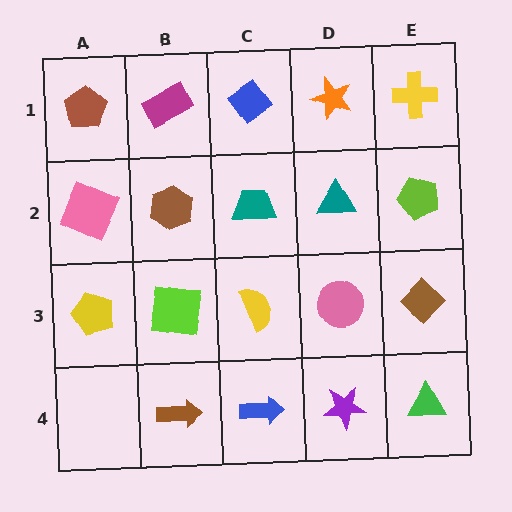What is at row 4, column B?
A brown arrow.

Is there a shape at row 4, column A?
No, that cell is empty.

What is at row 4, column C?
A blue arrow.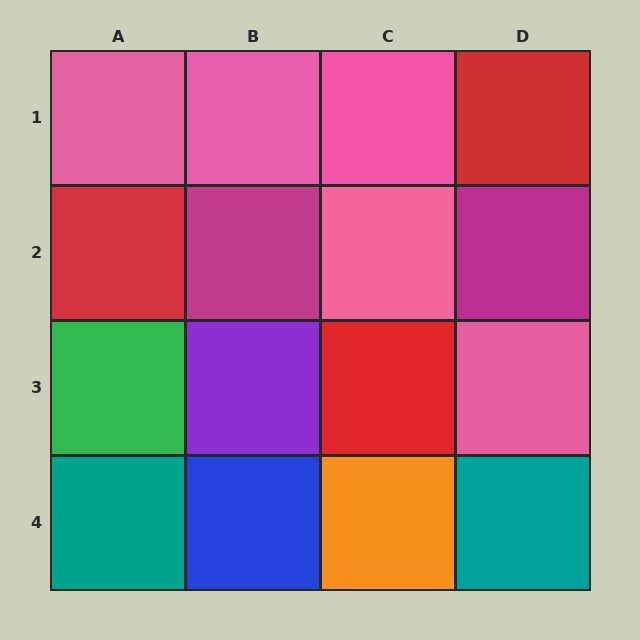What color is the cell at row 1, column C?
Pink.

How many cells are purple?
1 cell is purple.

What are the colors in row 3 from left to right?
Green, purple, red, pink.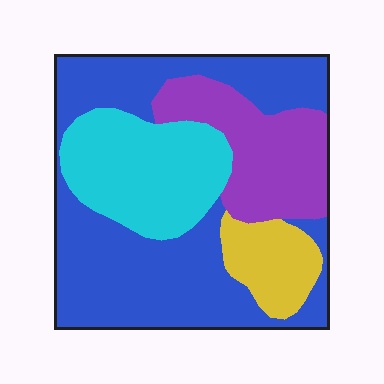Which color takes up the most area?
Blue, at roughly 50%.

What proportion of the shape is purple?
Purple covers roughly 20% of the shape.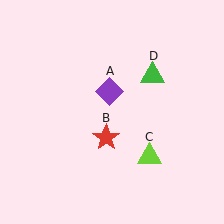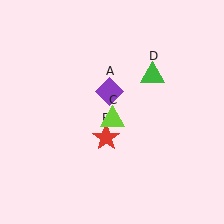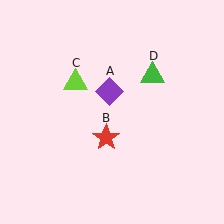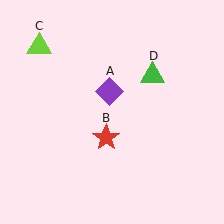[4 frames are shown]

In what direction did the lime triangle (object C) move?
The lime triangle (object C) moved up and to the left.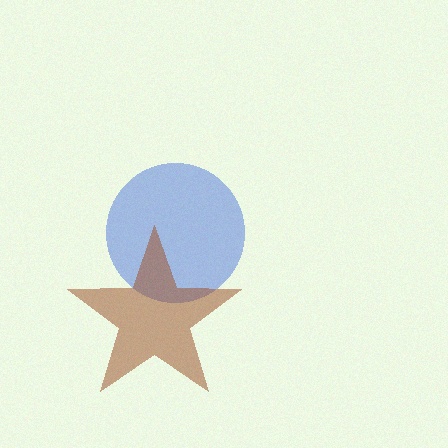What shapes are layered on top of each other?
The layered shapes are: a blue circle, a brown star.